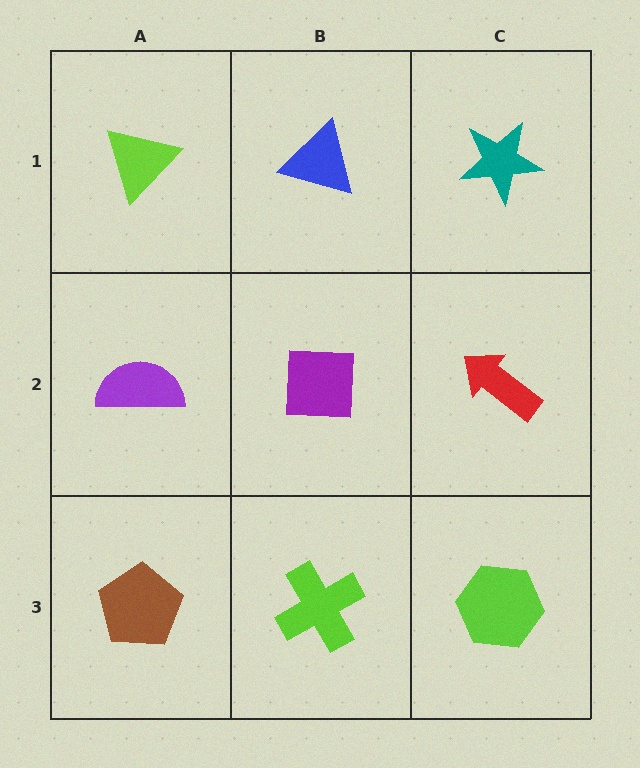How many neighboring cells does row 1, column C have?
2.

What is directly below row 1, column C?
A red arrow.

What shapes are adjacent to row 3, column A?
A purple semicircle (row 2, column A), a lime cross (row 3, column B).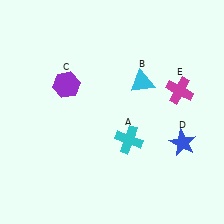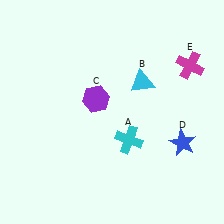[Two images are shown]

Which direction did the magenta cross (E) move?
The magenta cross (E) moved up.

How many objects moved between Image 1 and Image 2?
2 objects moved between the two images.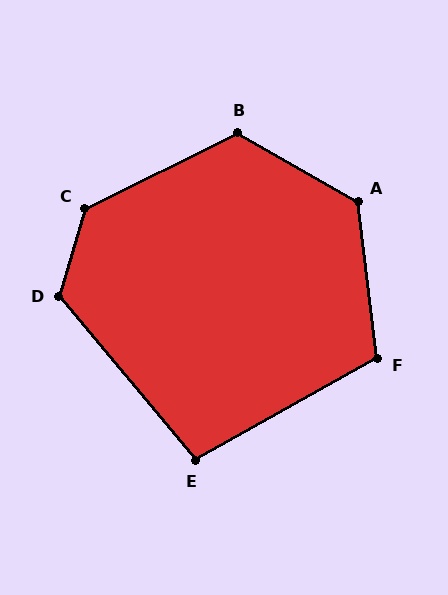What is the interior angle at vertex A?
Approximately 127 degrees (obtuse).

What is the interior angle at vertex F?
Approximately 112 degrees (obtuse).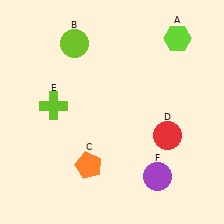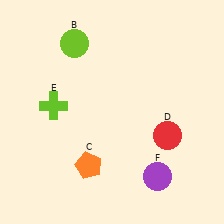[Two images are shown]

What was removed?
The lime hexagon (A) was removed in Image 2.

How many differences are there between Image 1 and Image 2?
There is 1 difference between the two images.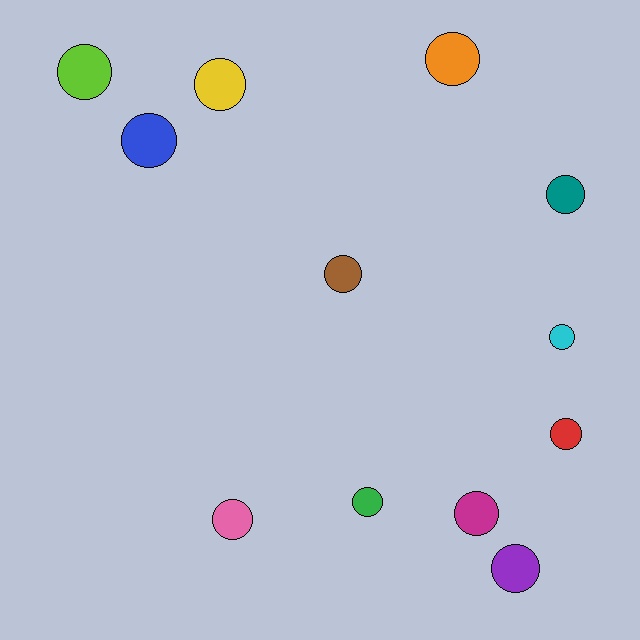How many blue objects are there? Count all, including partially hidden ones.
There is 1 blue object.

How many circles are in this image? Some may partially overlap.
There are 12 circles.